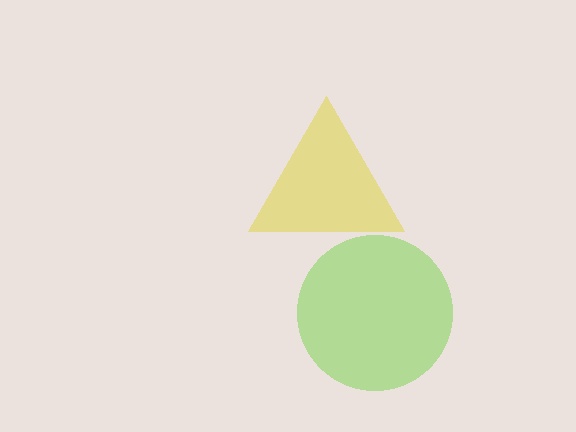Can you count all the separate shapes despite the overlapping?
Yes, there are 2 separate shapes.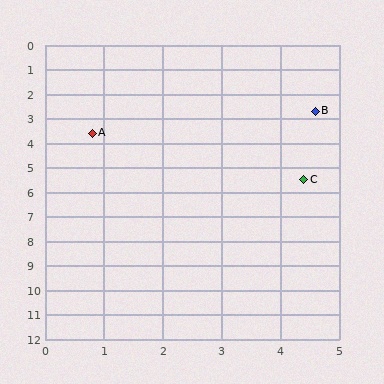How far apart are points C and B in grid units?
Points C and B are about 2.8 grid units apart.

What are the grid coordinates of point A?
Point A is at approximately (0.8, 3.6).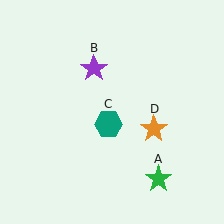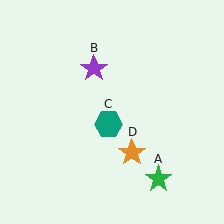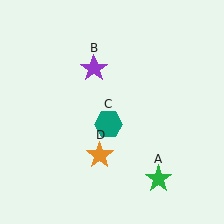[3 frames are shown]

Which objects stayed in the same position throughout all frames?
Green star (object A) and purple star (object B) and teal hexagon (object C) remained stationary.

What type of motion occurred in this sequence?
The orange star (object D) rotated clockwise around the center of the scene.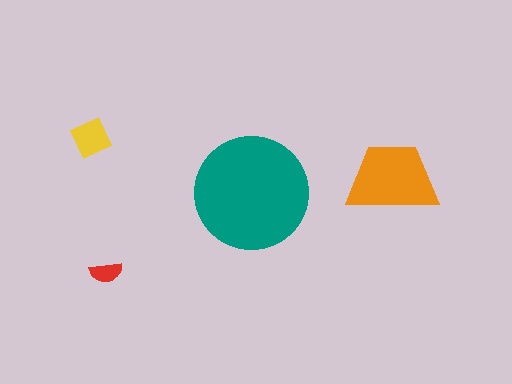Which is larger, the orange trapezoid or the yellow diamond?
The orange trapezoid.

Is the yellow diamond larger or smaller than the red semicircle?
Larger.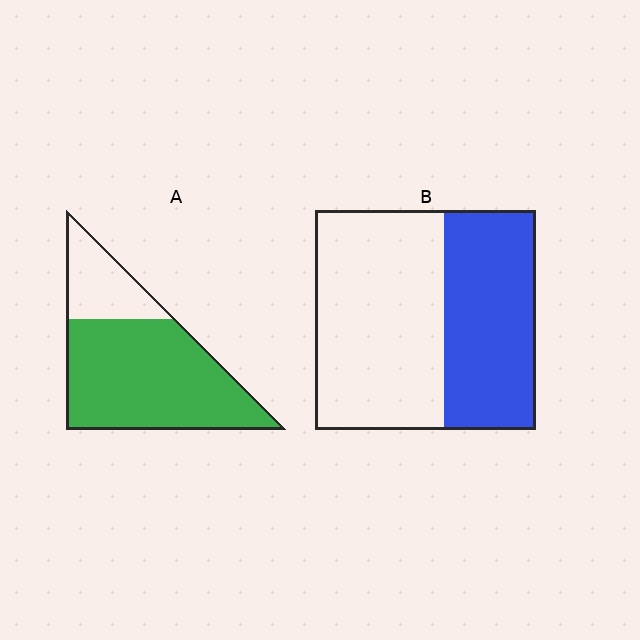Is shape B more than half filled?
No.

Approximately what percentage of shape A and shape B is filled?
A is approximately 75% and B is approximately 40%.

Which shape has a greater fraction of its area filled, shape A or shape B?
Shape A.